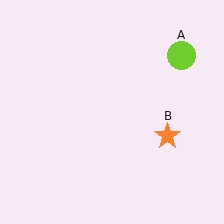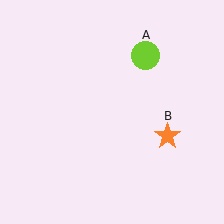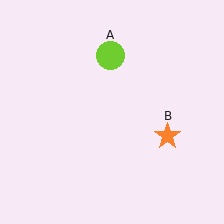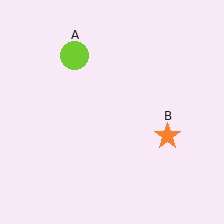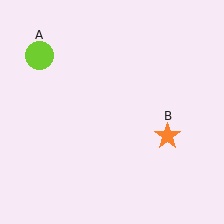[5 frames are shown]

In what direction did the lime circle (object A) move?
The lime circle (object A) moved left.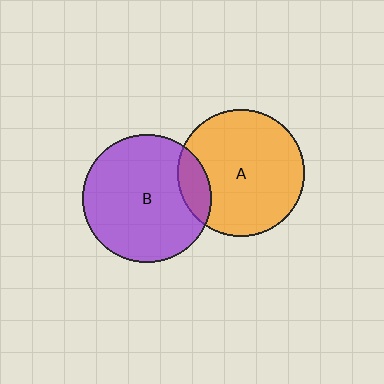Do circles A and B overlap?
Yes.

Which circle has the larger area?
Circle B (purple).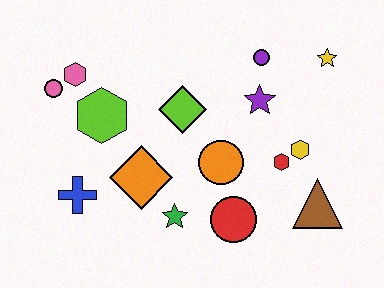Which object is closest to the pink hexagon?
The pink circle is closest to the pink hexagon.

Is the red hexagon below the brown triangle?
No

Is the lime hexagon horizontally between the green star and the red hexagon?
No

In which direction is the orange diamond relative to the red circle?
The orange diamond is to the left of the red circle.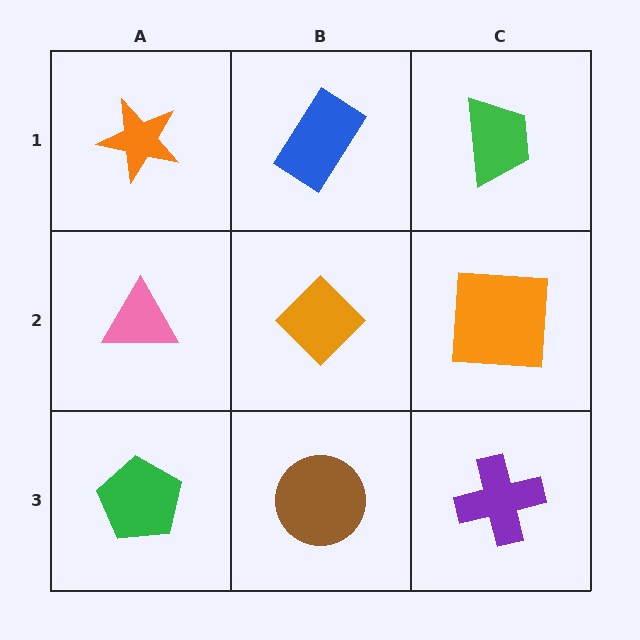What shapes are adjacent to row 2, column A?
An orange star (row 1, column A), a green pentagon (row 3, column A), an orange diamond (row 2, column B).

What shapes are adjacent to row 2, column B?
A blue rectangle (row 1, column B), a brown circle (row 3, column B), a pink triangle (row 2, column A), an orange square (row 2, column C).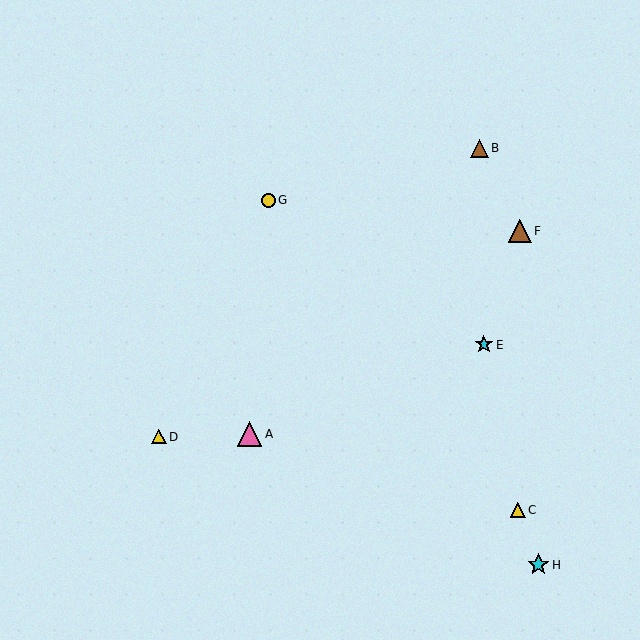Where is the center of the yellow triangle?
The center of the yellow triangle is at (518, 510).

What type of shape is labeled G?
Shape G is a yellow circle.